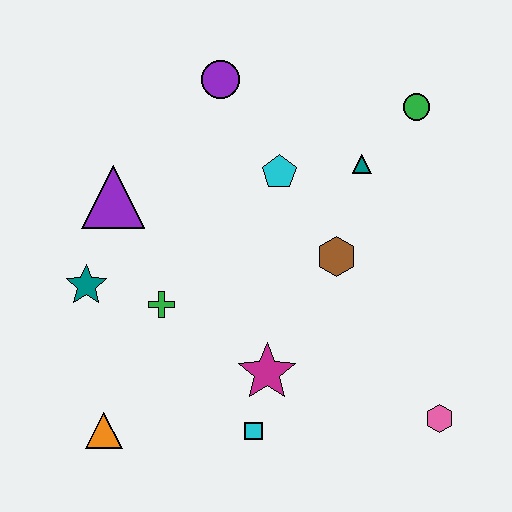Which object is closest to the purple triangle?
The teal star is closest to the purple triangle.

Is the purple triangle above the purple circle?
No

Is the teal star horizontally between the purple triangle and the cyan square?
No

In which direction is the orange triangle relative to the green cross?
The orange triangle is below the green cross.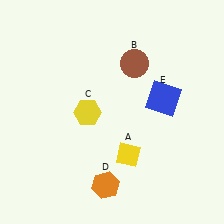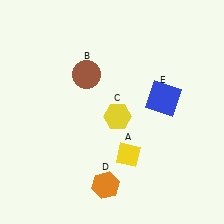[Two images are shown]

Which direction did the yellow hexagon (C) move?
The yellow hexagon (C) moved right.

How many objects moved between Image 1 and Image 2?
2 objects moved between the two images.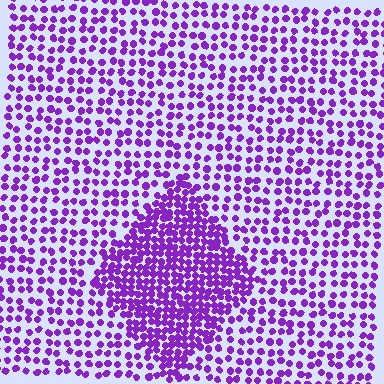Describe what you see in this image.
The image contains small purple elements arranged at two different densities. A diamond-shaped region is visible where the elements are more densely packed than the surrounding area.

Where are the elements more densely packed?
The elements are more densely packed inside the diamond boundary.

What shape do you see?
I see a diamond.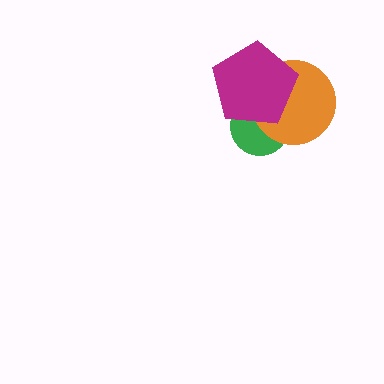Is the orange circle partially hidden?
Yes, it is partially covered by another shape.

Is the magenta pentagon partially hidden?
No, no other shape covers it.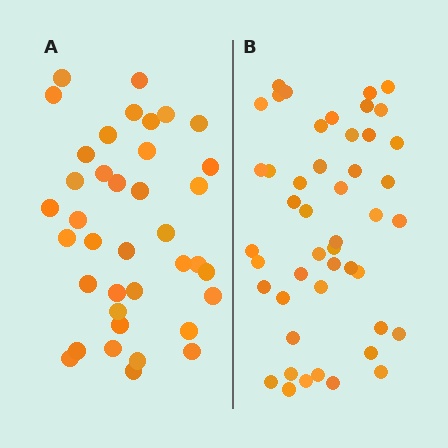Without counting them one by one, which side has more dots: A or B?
Region B (the right region) has more dots.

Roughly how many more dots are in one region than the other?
Region B has roughly 8 or so more dots than region A.